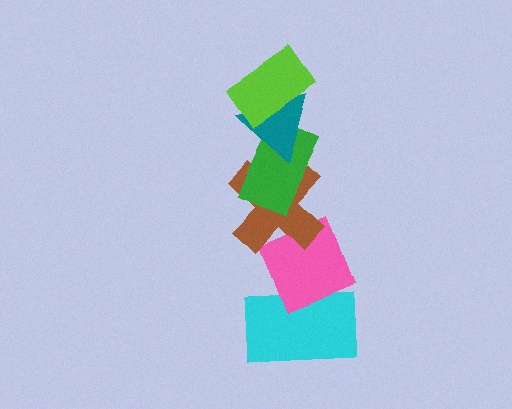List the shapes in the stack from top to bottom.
From top to bottom: the lime rectangle, the teal triangle, the green rectangle, the brown cross, the pink diamond, the cyan rectangle.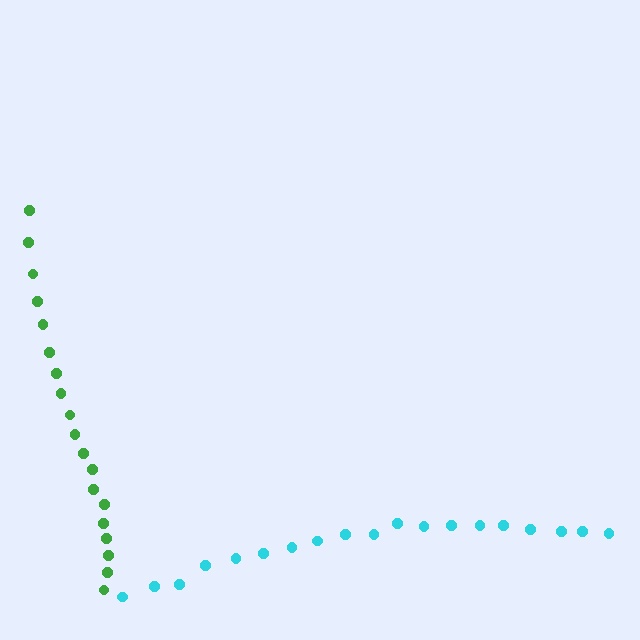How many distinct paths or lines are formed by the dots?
There are 2 distinct paths.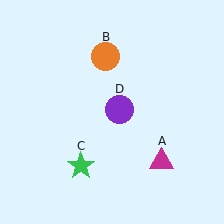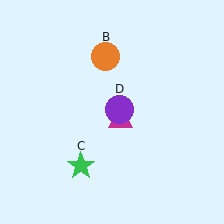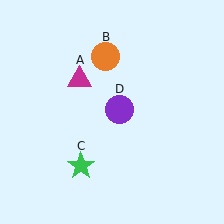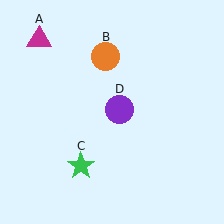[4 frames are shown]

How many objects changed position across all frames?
1 object changed position: magenta triangle (object A).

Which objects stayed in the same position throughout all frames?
Orange circle (object B) and green star (object C) and purple circle (object D) remained stationary.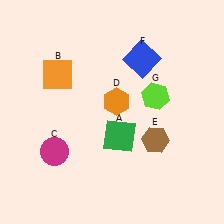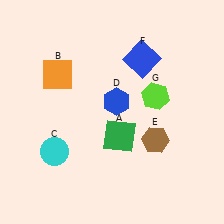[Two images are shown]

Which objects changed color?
C changed from magenta to cyan. D changed from orange to blue.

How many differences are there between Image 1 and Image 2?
There are 2 differences between the two images.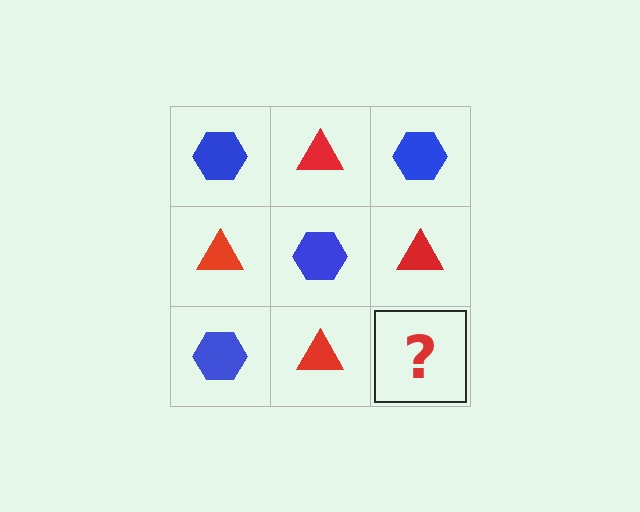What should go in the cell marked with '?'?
The missing cell should contain a blue hexagon.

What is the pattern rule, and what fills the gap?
The rule is that it alternates blue hexagon and red triangle in a checkerboard pattern. The gap should be filled with a blue hexagon.